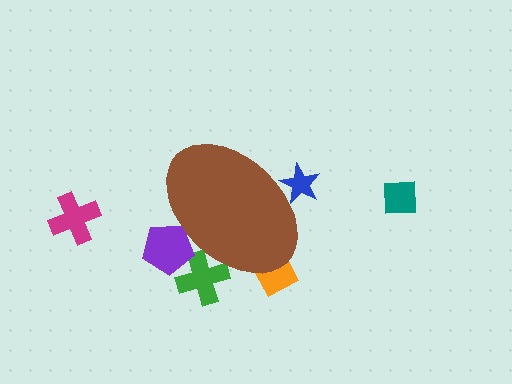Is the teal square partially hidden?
No, the teal square is fully visible.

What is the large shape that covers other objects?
A brown ellipse.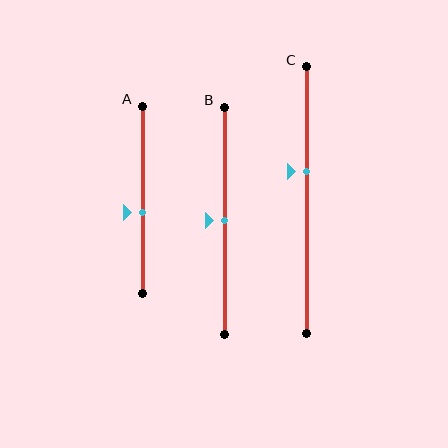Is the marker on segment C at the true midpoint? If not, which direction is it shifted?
No, the marker on segment C is shifted upward by about 11% of the segment length.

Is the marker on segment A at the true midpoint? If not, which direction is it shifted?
No, the marker on segment A is shifted downward by about 7% of the segment length.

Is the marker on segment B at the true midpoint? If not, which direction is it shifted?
Yes, the marker on segment B is at the true midpoint.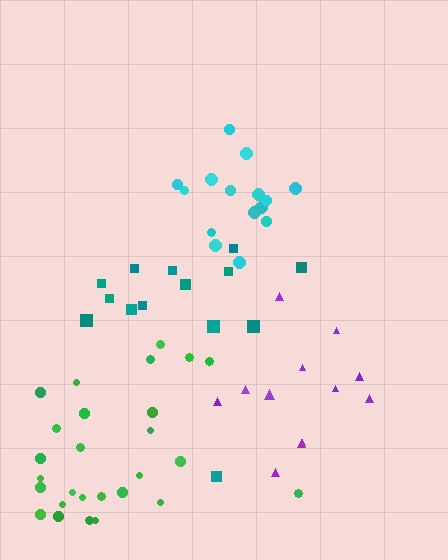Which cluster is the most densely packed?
Cyan.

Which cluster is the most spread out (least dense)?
Teal.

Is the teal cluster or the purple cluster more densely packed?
Purple.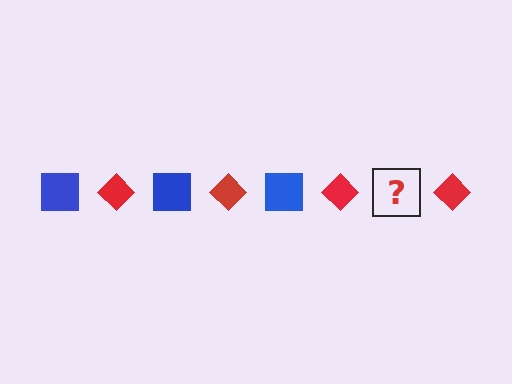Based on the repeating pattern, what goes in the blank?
The blank should be a blue square.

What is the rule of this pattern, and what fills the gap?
The rule is that the pattern alternates between blue square and red diamond. The gap should be filled with a blue square.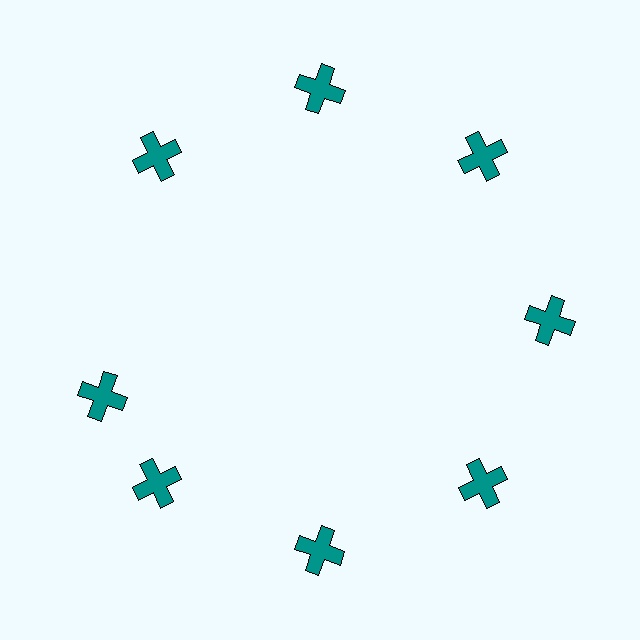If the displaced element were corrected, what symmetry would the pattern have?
It would have 8-fold rotational symmetry — the pattern would map onto itself every 45 degrees.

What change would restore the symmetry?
The symmetry would be restored by rotating it back into even spacing with its neighbors so that all 8 crosses sit at equal angles and equal distance from the center.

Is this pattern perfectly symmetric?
No. The 8 teal crosses are arranged in a ring, but one element near the 9 o'clock position is rotated out of alignment along the ring, breaking the 8-fold rotational symmetry.